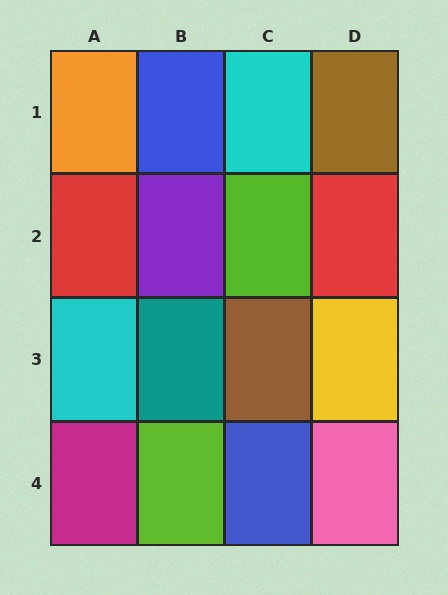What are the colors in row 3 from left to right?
Cyan, teal, brown, yellow.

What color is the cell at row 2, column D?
Red.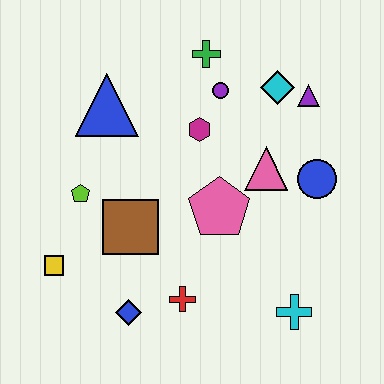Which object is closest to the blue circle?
The pink triangle is closest to the blue circle.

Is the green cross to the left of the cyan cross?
Yes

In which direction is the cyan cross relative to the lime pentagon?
The cyan cross is to the right of the lime pentagon.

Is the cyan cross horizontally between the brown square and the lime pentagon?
No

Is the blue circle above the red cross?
Yes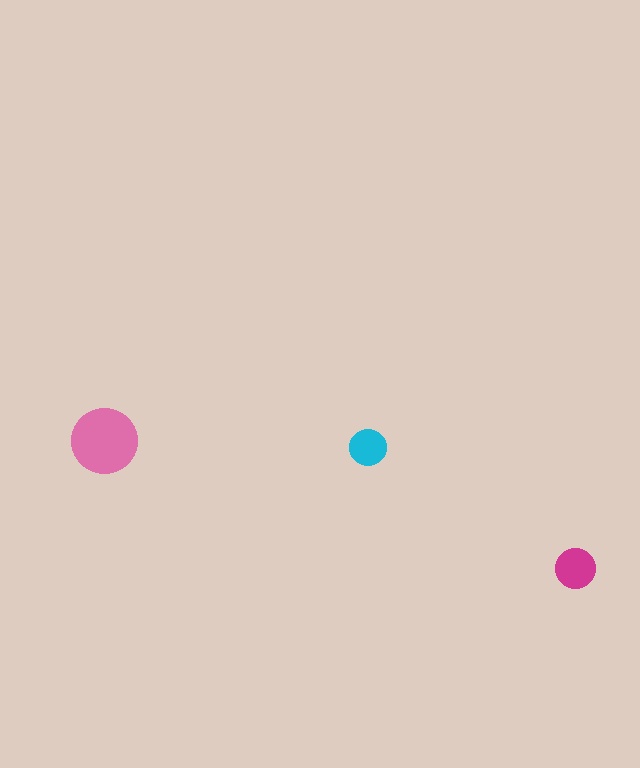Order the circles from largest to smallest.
the pink one, the magenta one, the cyan one.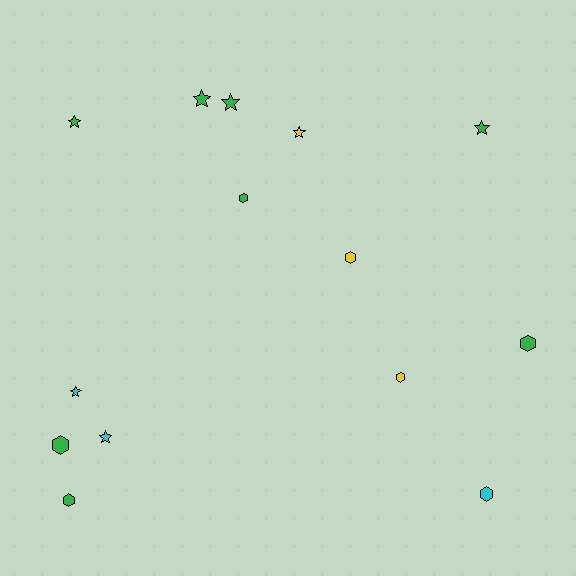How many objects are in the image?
There are 14 objects.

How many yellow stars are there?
There is 1 yellow star.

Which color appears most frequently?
Green, with 8 objects.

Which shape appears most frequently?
Hexagon, with 7 objects.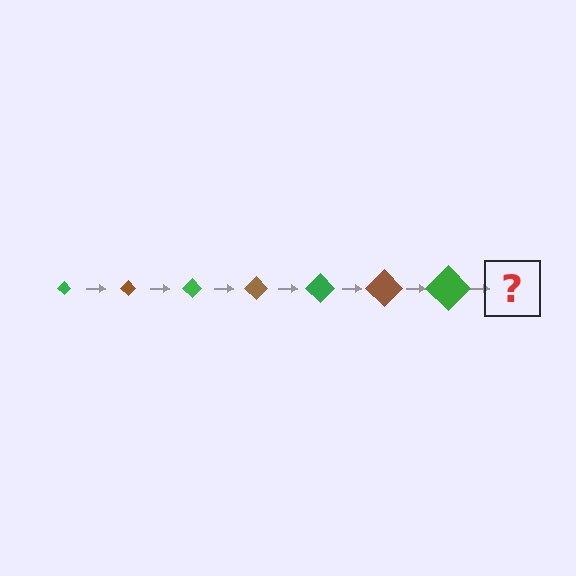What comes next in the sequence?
The next element should be a brown diamond, larger than the previous one.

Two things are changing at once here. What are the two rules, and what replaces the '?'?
The two rules are that the diamond grows larger each step and the color cycles through green and brown. The '?' should be a brown diamond, larger than the previous one.